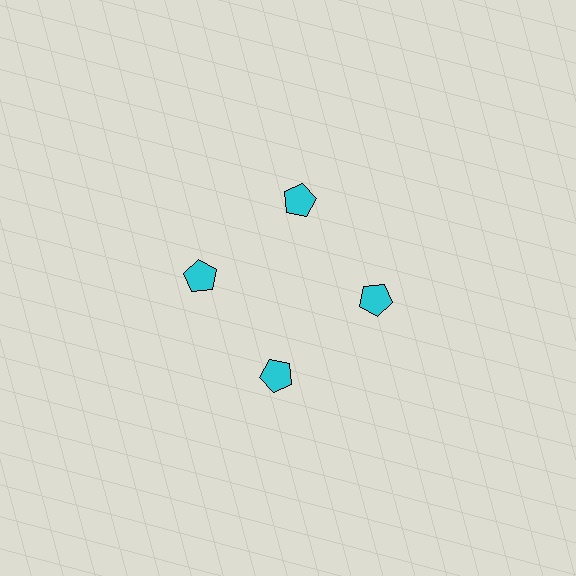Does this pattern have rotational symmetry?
Yes, this pattern has 4-fold rotational symmetry. It looks the same after rotating 90 degrees around the center.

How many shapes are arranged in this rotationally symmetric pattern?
There are 4 shapes, arranged in 4 groups of 1.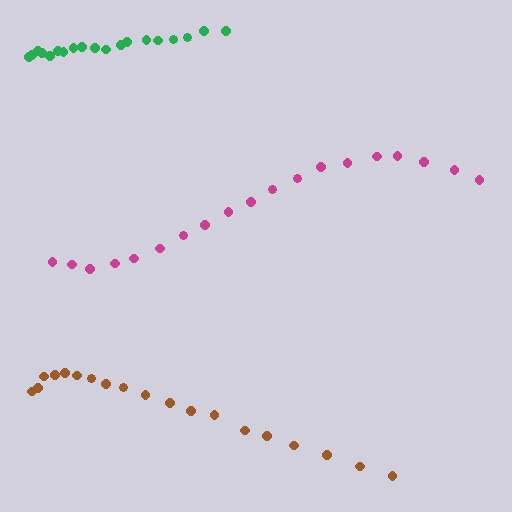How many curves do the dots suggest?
There are 3 distinct paths.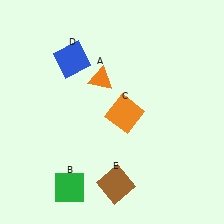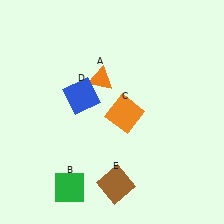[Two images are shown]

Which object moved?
The blue square (D) moved down.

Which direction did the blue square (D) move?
The blue square (D) moved down.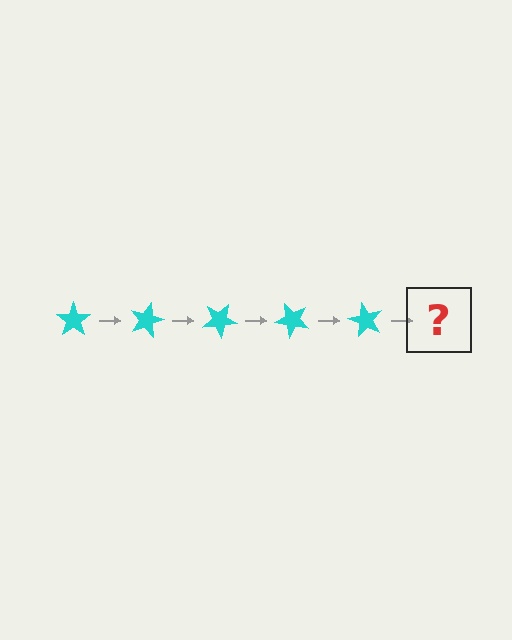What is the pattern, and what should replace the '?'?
The pattern is that the star rotates 15 degrees each step. The '?' should be a cyan star rotated 75 degrees.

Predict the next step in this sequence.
The next step is a cyan star rotated 75 degrees.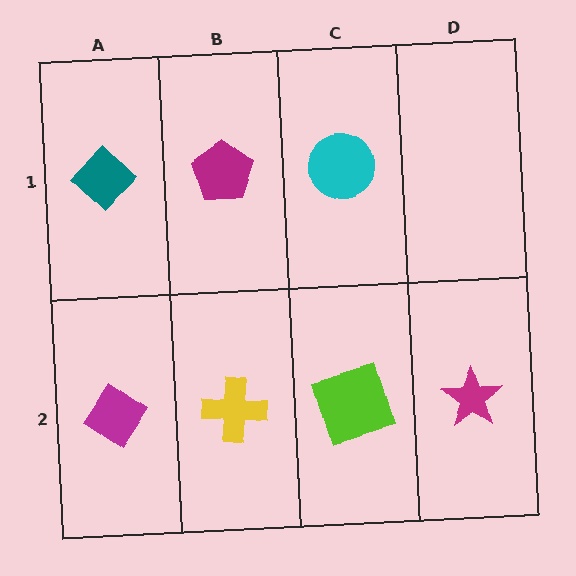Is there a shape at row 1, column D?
No, that cell is empty.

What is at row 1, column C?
A cyan circle.